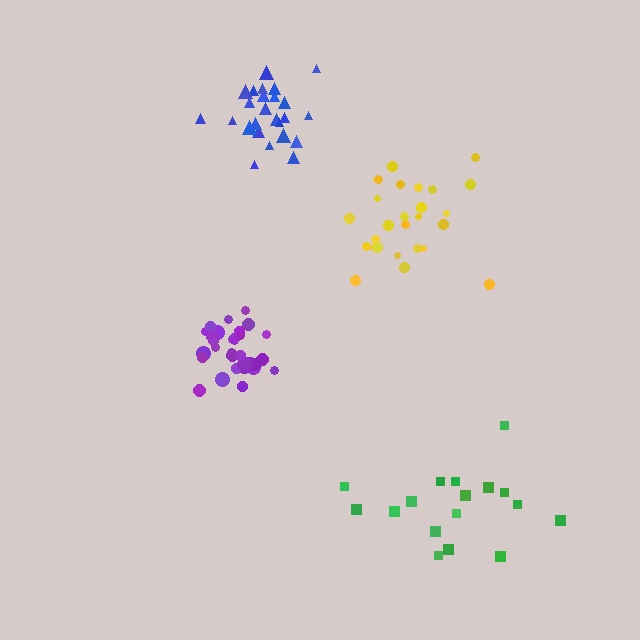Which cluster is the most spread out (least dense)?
Green.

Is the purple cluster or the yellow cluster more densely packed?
Purple.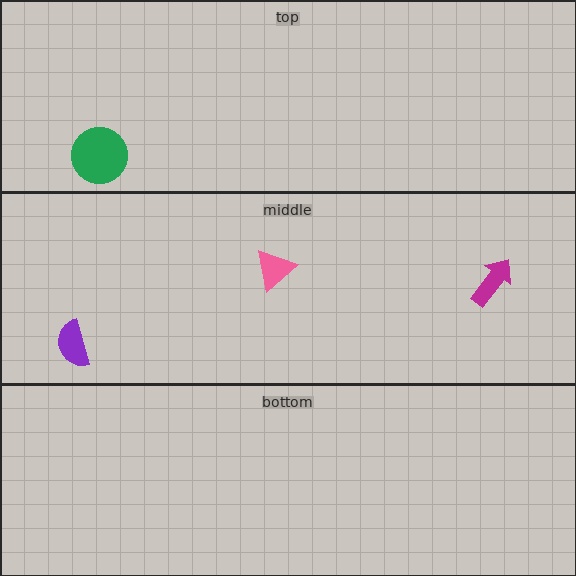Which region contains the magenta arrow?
The middle region.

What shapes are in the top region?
The green circle.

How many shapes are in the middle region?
3.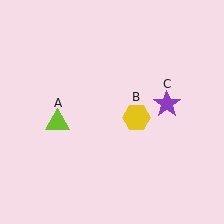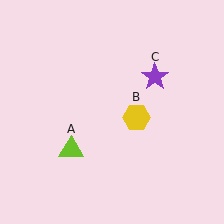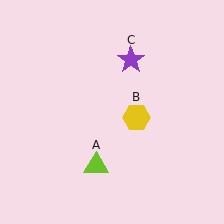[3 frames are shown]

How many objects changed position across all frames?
2 objects changed position: lime triangle (object A), purple star (object C).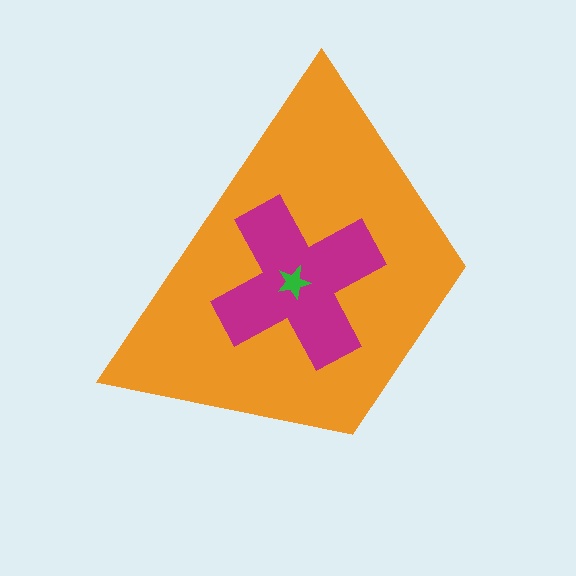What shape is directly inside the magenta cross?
The green star.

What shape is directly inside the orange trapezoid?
The magenta cross.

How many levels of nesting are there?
3.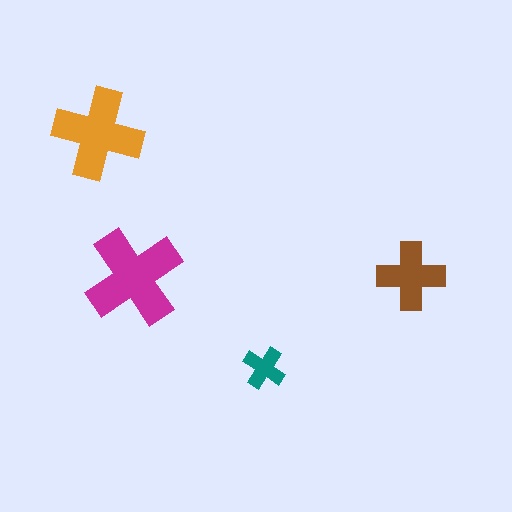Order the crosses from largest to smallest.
the magenta one, the orange one, the brown one, the teal one.